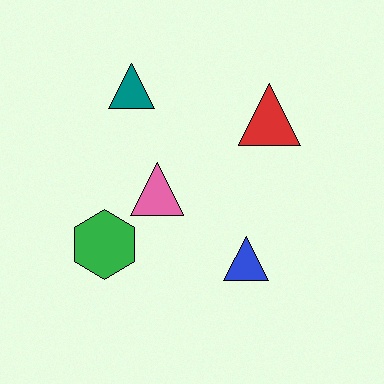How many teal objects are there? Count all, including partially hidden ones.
There is 1 teal object.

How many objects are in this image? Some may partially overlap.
There are 5 objects.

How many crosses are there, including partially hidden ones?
There are no crosses.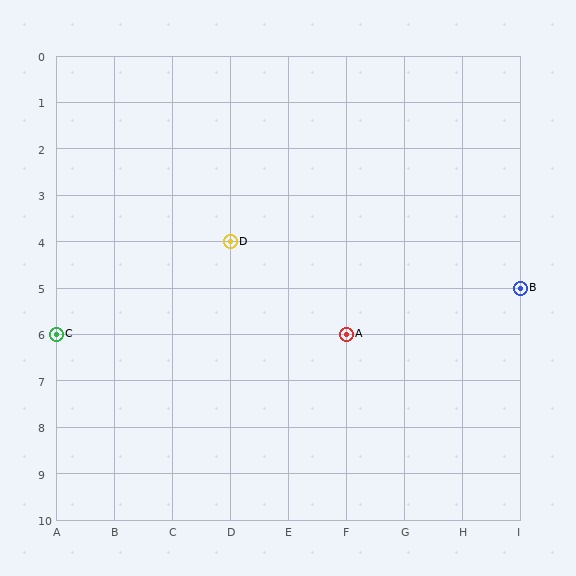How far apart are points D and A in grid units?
Points D and A are 2 columns and 2 rows apart (about 2.8 grid units diagonally).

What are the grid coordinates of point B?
Point B is at grid coordinates (I, 5).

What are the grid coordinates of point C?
Point C is at grid coordinates (A, 6).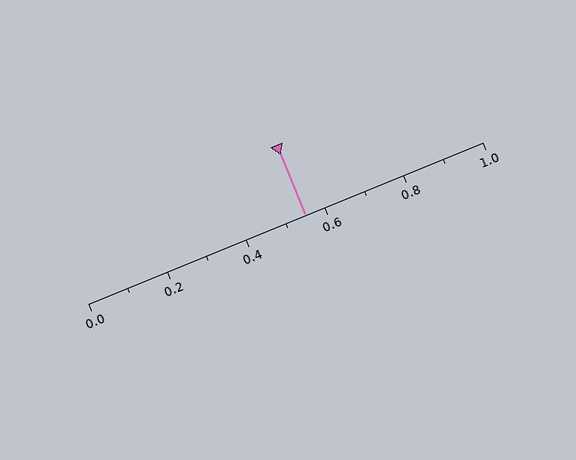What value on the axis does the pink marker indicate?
The marker indicates approximately 0.55.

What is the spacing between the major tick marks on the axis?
The major ticks are spaced 0.2 apart.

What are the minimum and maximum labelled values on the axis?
The axis runs from 0.0 to 1.0.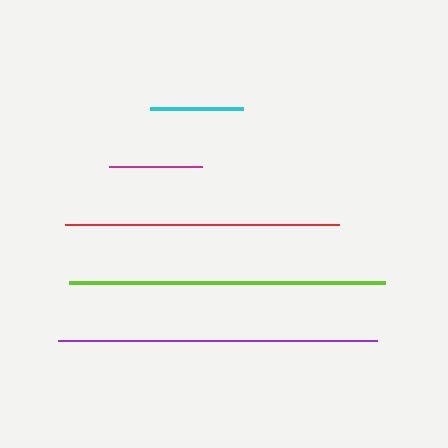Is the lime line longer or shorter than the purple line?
The purple line is longer than the lime line.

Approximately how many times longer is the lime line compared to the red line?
The lime line is approximately 1.2 times the length of the red line.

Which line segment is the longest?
The purple line is the longest at approximately 319 pixels.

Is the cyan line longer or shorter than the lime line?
The lime line is longer than the cyan line.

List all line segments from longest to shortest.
From longest to shortest: purple, lime, red, cyan, magenta.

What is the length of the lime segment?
The lime segment is approximately 316 pixels long.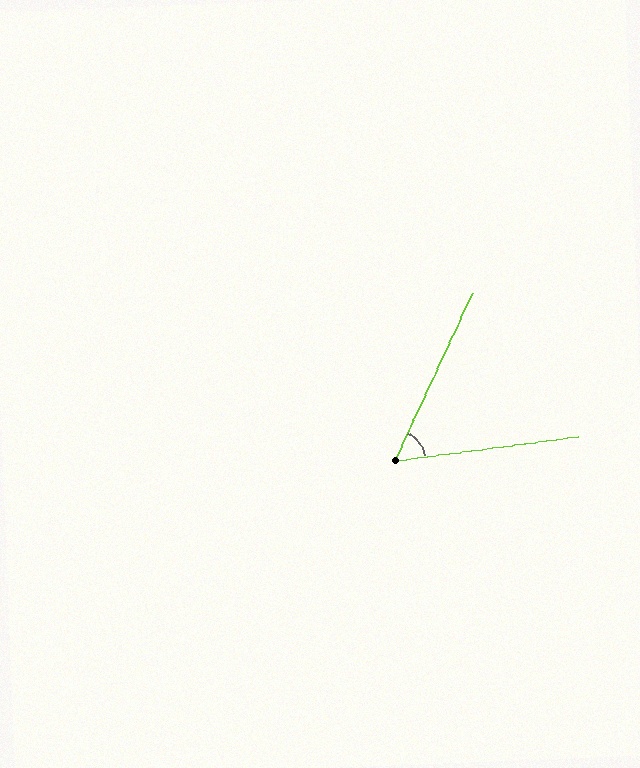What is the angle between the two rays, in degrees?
Approximately 58 degrees.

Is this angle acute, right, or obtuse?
It is acute.